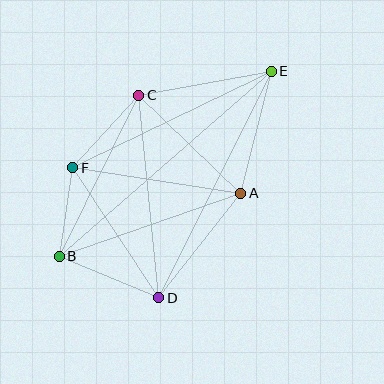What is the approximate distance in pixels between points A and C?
The distance between A and C is approximately 142 pixels.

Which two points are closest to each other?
Points B and F are closest to each other.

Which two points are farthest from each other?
Points B and E are farthest from each other.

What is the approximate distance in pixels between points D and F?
The distance between D and F is approximately 156 pixels.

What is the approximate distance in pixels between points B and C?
The distance between B and C is approximately 180 pixels.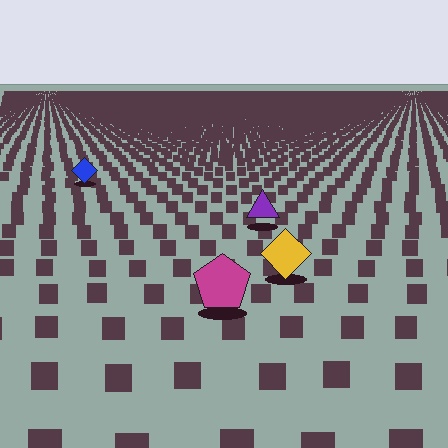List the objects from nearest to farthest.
From nearest to farthest: the magenta pentagon, the yellow diamond, the purple triangle, the blue diamond.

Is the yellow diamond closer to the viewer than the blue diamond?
Yes. The yellow diamond is closer — you can tell from the texture gradient: the ground texture is coarser near it.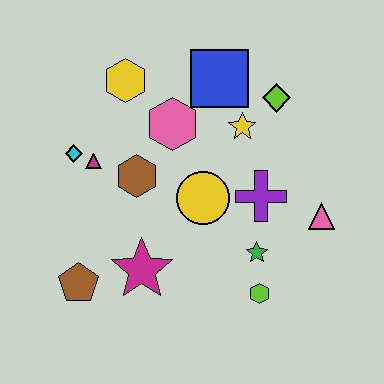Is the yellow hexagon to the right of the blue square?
No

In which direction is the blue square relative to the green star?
The blue square is above the green star.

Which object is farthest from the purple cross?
The brown pentagon is farthest from the purple cross.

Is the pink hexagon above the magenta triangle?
Yes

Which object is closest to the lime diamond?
The yellow star is closest to the lime diamond.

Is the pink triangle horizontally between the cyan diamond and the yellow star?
No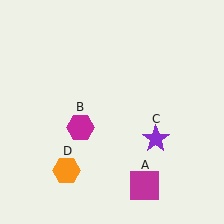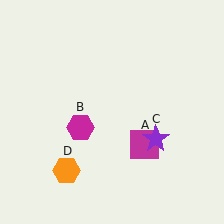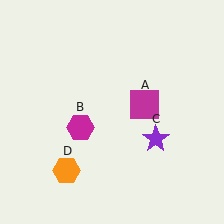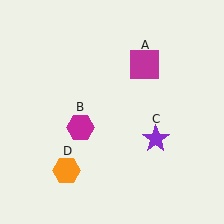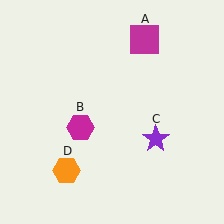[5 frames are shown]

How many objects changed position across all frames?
1 object changed position: magenta square (object A).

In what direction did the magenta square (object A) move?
The magenta square (object A) moved up.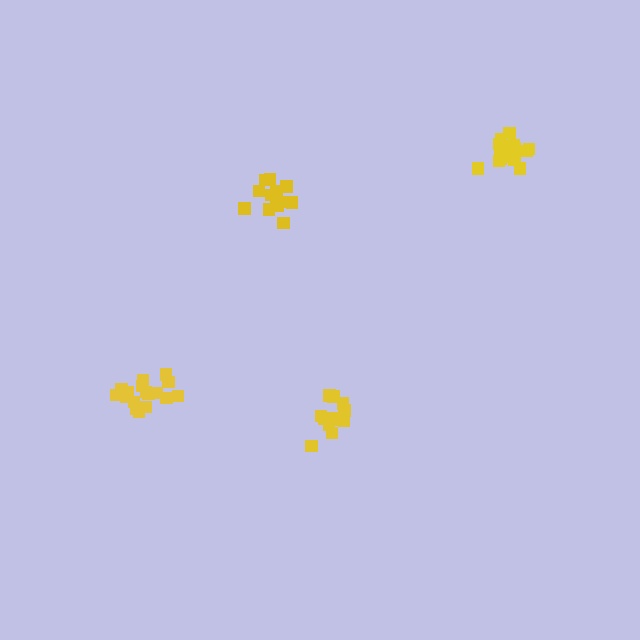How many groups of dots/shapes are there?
There are 4 groups.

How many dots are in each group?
Group 1: 15 dots, Group 2: 13 dots, Group 3: 17 dots, Group 4: 14 dots (59 total).